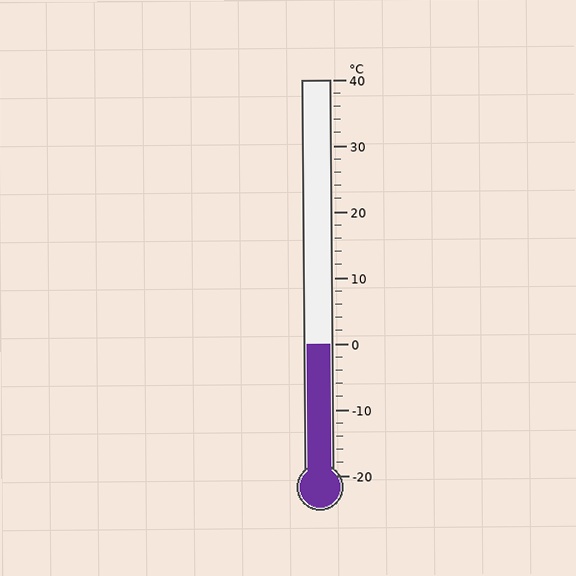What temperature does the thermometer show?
The thermometer shows approximately 0°C.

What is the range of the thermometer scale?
The thermometer scale ranges from -20°C to 40°C.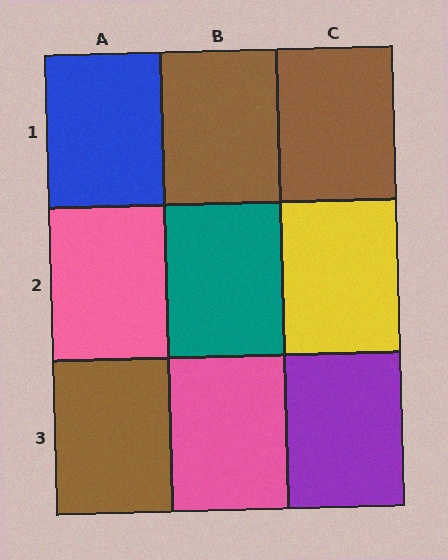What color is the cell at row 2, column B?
Teal.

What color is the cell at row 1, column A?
Blue.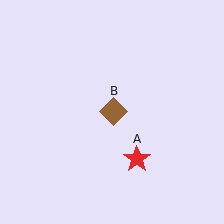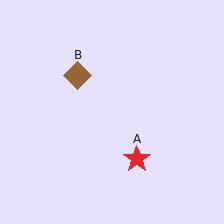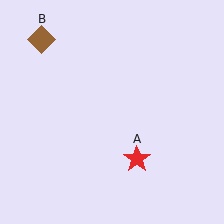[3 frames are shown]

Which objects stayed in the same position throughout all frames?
Red star (object A) remained stationary.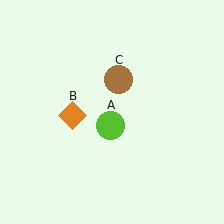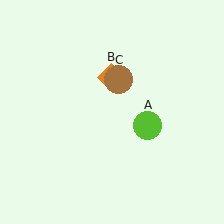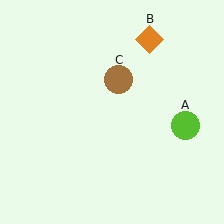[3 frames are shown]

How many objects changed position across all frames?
2 objects changed position: lime circle (object A), orange diamond (object B).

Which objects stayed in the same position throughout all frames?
Brown circle (object C) remained stationary.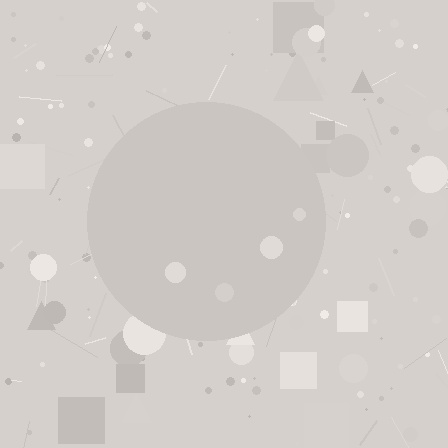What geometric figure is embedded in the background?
A circle is embedded in the background.